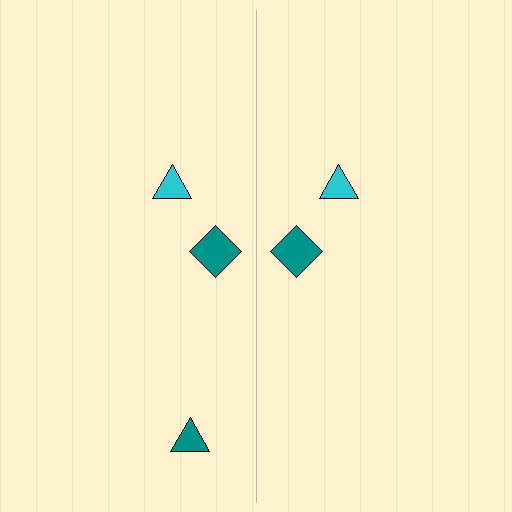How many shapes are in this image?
There are 5 shapes in this image.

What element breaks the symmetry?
A teal triangle is missing from the right side.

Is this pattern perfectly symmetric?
No, the pattern is not perfectly symmetric. A teal triangle is missing from the right side.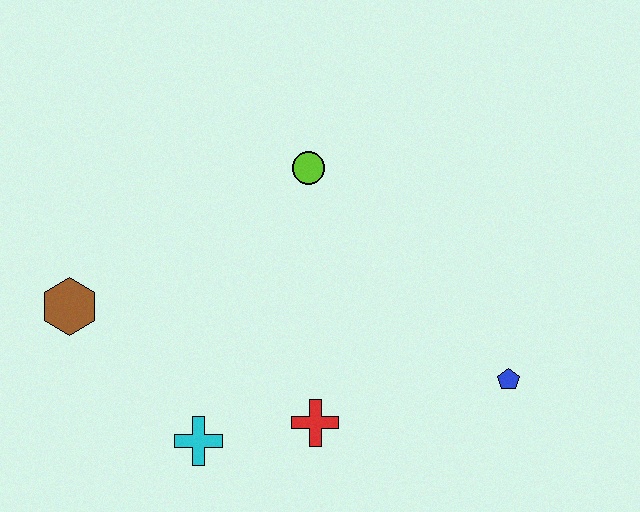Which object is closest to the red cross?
The cyan cross is closest to the red cross.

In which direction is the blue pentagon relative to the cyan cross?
The blue pentagon is to the right of the cyan cross.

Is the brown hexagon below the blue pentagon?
No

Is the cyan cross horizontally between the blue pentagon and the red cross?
No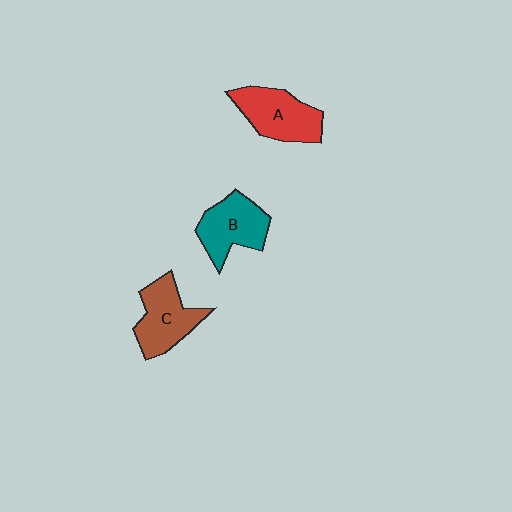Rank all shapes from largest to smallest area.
From largest to smallest: A (red), C (brown), B (teal).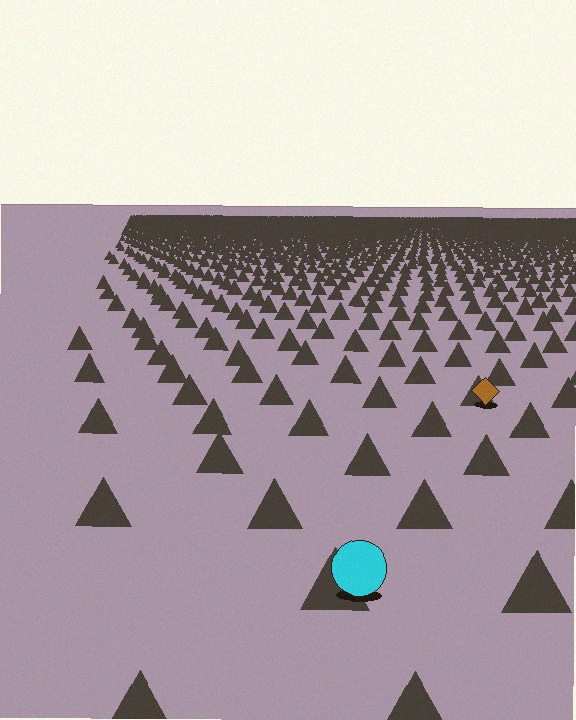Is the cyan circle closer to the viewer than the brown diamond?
Yes. The cyan circle is closer — you can tell from the texture gradient: the ground texture is coarser near it.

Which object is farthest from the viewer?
The brown diamond is farthest from the viewer. It appears smaller and the ground texture around it is denser.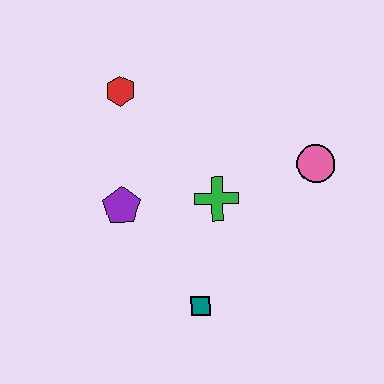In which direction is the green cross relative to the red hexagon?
The green cross is below the red hexagon.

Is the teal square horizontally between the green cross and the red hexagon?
Yes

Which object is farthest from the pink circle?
The red hexagon is farthest from the pink circle.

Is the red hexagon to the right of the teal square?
No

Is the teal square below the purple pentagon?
Yes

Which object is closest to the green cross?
The purple pentagon is closest to the green cross.